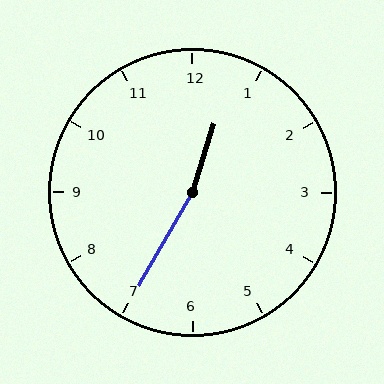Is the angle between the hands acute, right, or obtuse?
It is obtuse.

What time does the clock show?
12:35.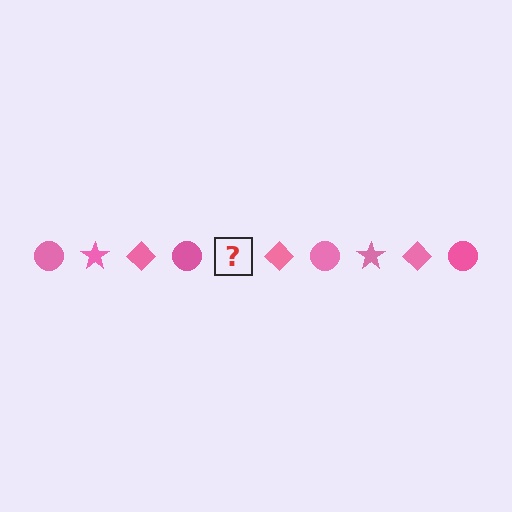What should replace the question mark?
The question mark should be replaced with a pink star.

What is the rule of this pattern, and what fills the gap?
The rule is that the pattern cycles through circle, star, diamond shapes in pink. The gap should be filled with a pink star.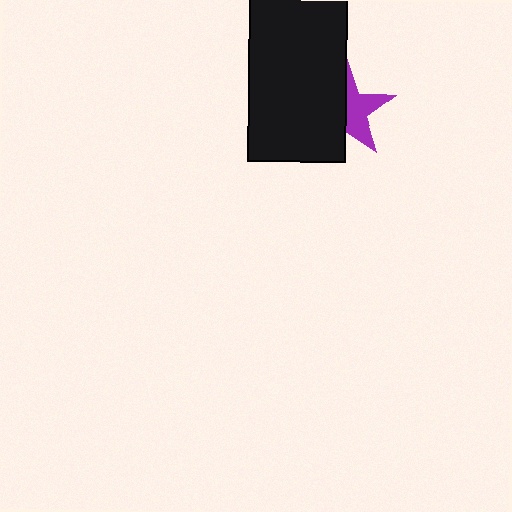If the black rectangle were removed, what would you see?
You would see the complete purple star.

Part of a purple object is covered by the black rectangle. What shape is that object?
It is a star.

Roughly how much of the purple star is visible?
About half of it is visible (roughly 48%).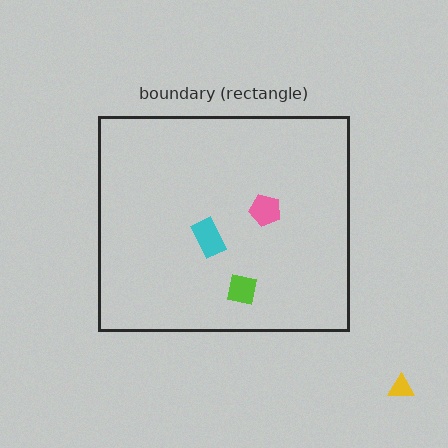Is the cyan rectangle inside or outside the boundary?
Inside.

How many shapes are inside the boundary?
3 inside, 1 outside.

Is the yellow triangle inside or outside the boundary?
Outside.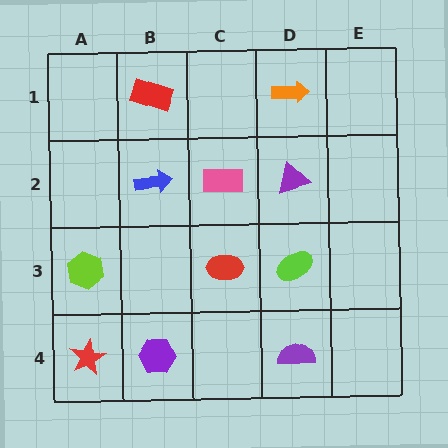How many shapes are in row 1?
2 shapes.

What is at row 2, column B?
A blue arrow.